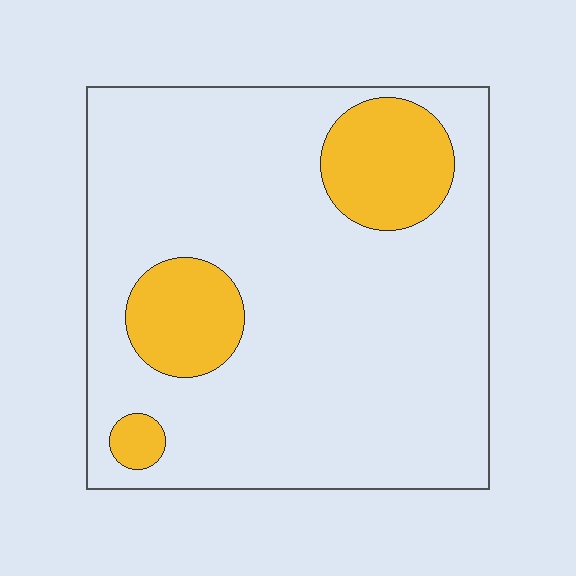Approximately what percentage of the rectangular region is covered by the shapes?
Approximately 15%.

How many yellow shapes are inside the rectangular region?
3.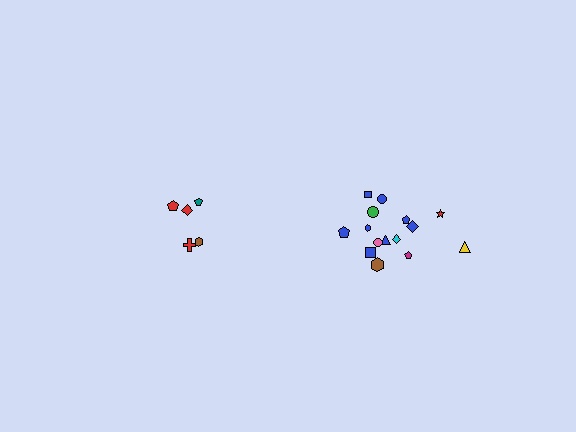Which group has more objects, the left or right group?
The right group.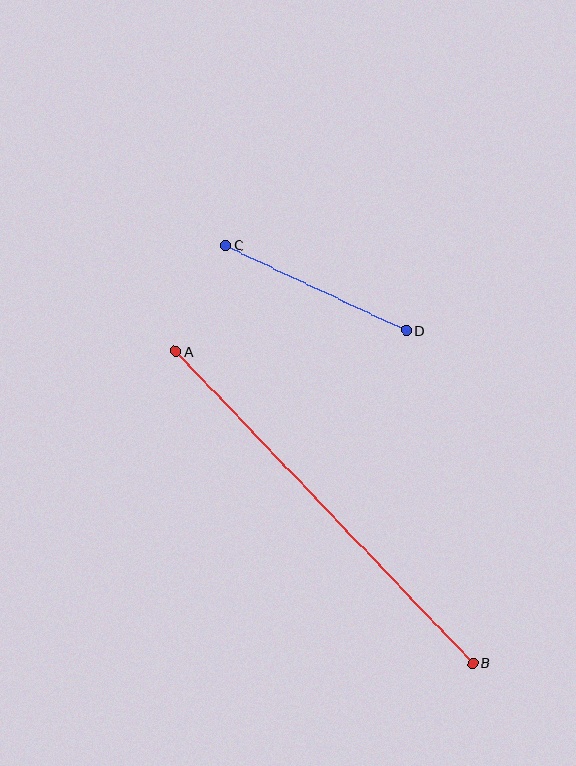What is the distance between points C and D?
The distance is approximately 199 pixels.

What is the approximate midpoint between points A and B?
The midpoint is at approximately (324, 507) pixels.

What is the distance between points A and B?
The distance is approximately 430 pixels.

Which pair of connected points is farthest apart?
Points A and B are farthest apart.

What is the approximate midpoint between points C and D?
The midpoint is at approximately (316, 288) pixels.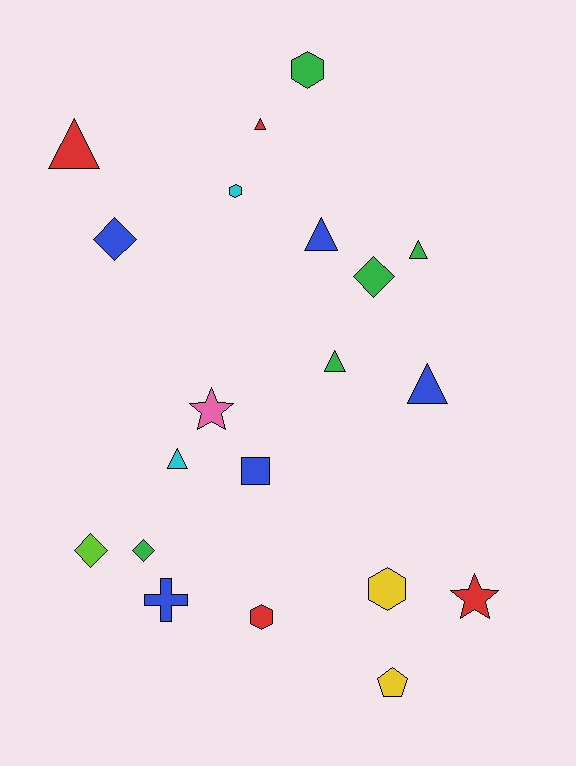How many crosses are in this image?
There is 1 cross.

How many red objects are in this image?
There are 4 red objects.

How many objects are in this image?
There are 20 objects.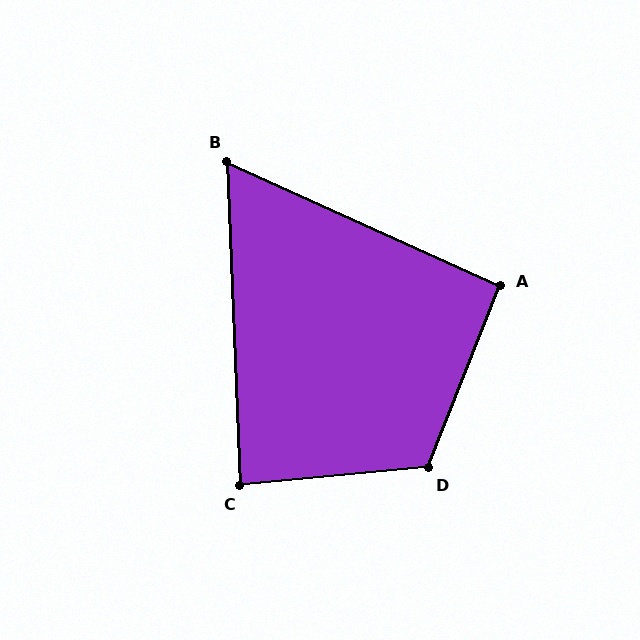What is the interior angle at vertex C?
Approximately 87 degrees (approximately right).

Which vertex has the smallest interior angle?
B, at approximately 63 degrees.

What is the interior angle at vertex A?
Approximately 93 degrees (approximately right).